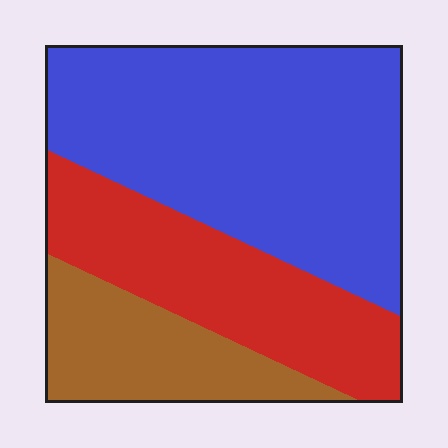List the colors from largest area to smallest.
From largest to smallest: blue, red, brown.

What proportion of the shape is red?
Red takes up between a quarter and a half of the shape.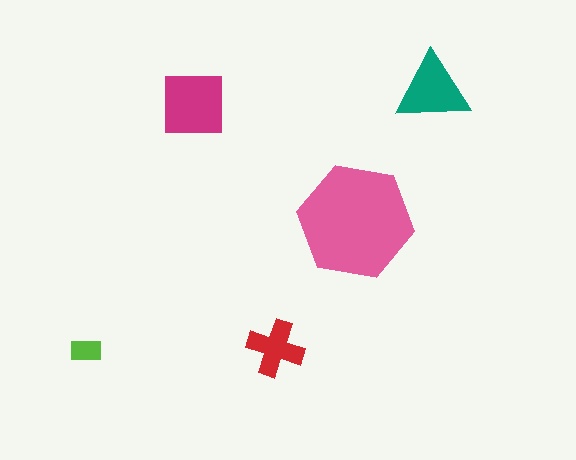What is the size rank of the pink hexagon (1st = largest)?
1st.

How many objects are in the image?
There are 5 objects in the image.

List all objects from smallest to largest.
The lime rectangle, the red cross, the teal triangle, the magenta square, the pink hexagon.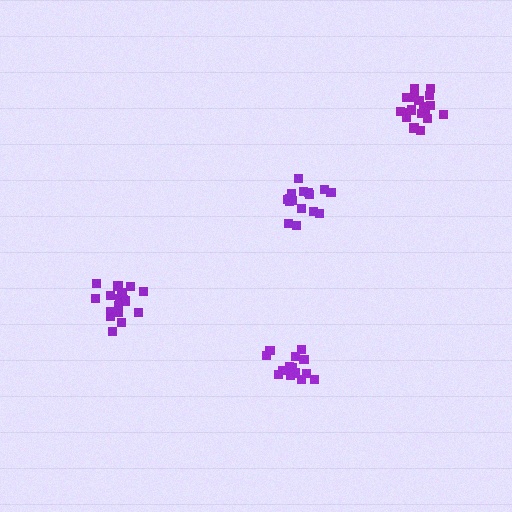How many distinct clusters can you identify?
There are 4 distinct clusters.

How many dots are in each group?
Group 1: 18 dots, Group 2: 17 dots, Group 3: 14 dots, Group 4: 16 dots (65 total).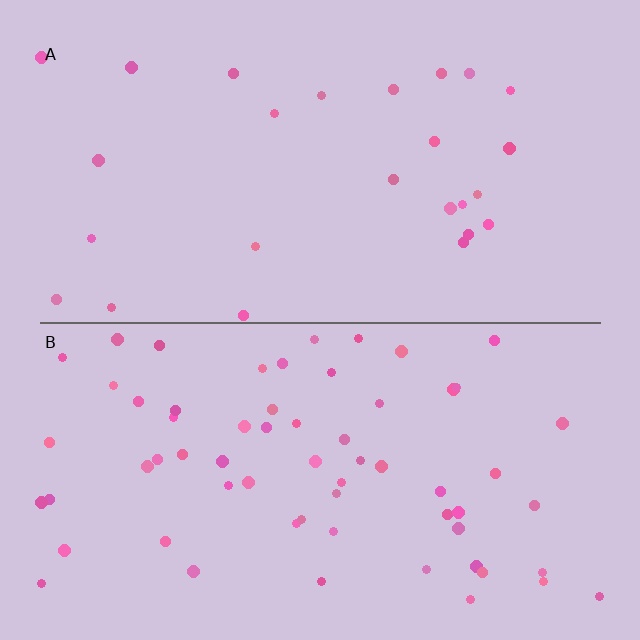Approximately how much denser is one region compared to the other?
Approximately 2.5× — region B over region A.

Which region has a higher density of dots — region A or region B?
B (the bottom).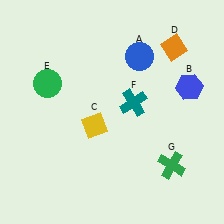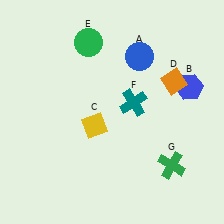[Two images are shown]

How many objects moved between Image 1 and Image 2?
2 objects moved between the two images.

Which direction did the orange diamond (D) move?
The orange diamond (D) moved down.